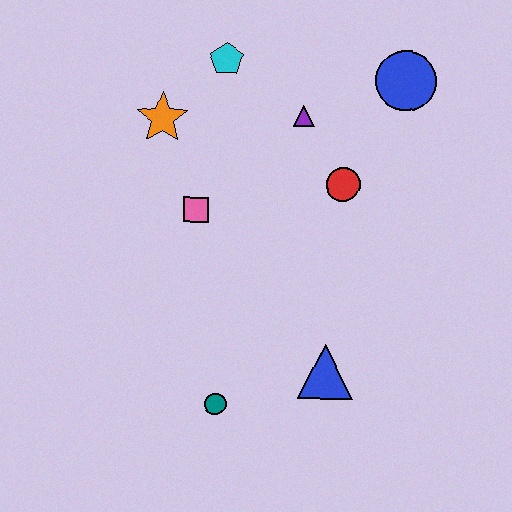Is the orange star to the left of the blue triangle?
Yes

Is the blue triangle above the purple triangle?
No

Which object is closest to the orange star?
The cyan pentagon is closest to the orange star.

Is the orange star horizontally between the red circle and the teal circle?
No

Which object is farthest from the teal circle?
The blue circle is farthest from the teal circle.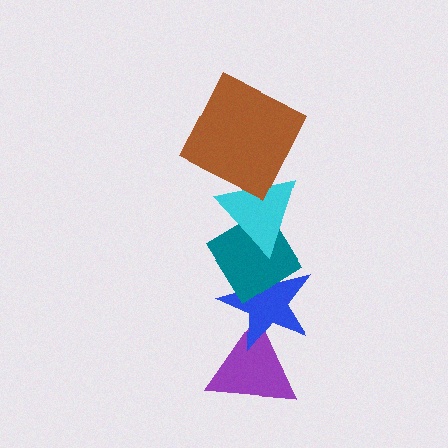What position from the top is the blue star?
The blue star is 4th from the top.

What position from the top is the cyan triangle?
The cyan triangle is 2nd from the top.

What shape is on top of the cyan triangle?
The brown square is on top of the cyan triangle.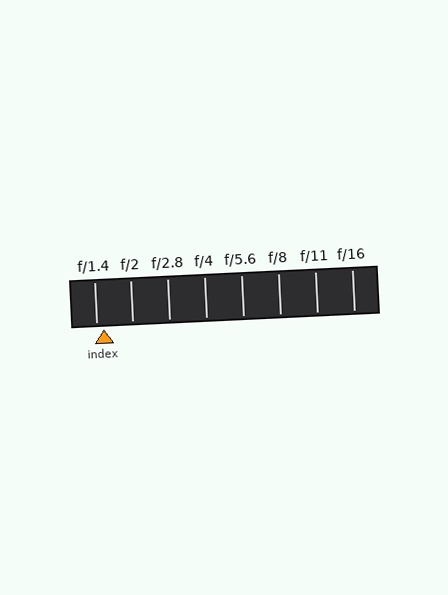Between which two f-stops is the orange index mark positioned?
The index mark is between f/1.4 and f/2.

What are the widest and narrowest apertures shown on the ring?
The widest aperture shown is f/1.4 and the narrowest is f/16.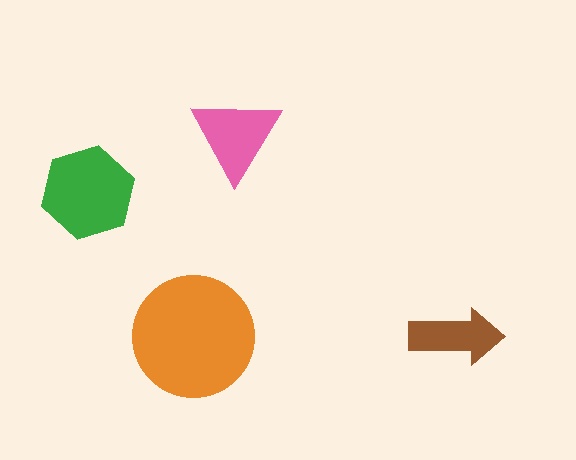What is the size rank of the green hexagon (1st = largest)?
2nd.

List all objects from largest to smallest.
The orange circle, the green hexagon, the pink triangle, the brown arrow.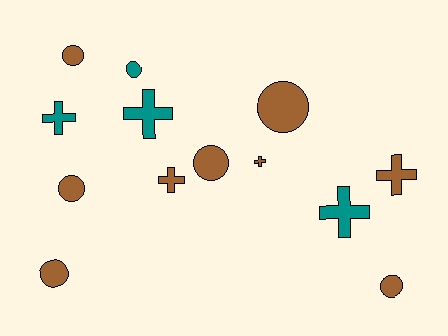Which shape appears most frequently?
Circle, with 7 objects.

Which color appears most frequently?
Brown, with 9 objects.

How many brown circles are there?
There are 6 brown circles.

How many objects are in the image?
There are 13 objects.